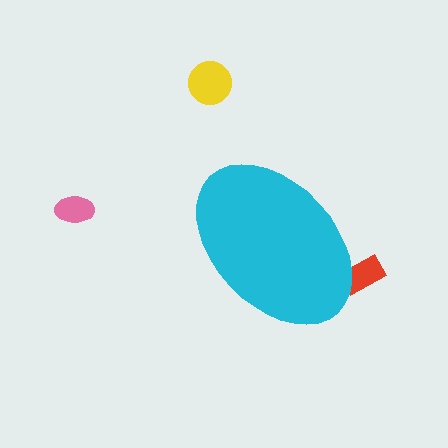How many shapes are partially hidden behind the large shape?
1 shape is partially hidden.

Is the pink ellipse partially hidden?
No, the pink ellipse is fully visible.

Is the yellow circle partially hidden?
No, the yellow circle is fully visible.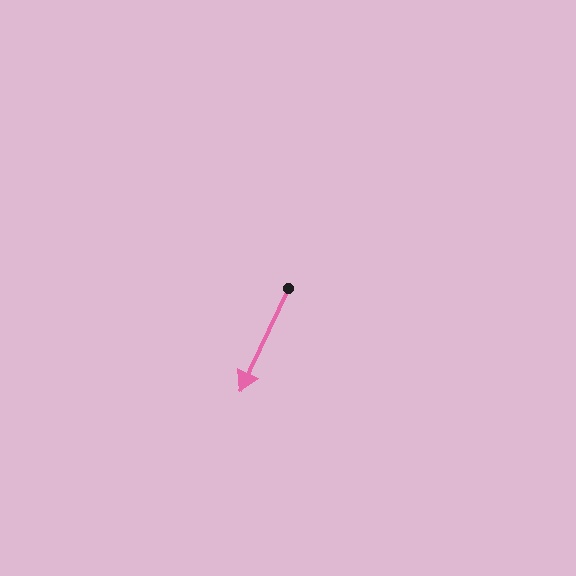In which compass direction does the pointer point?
Southwest.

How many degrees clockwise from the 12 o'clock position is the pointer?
Approximately 205 degrees.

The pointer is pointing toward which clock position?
Roughly 7 o'clock.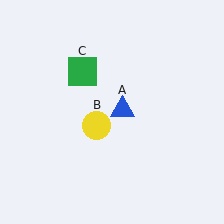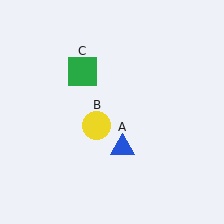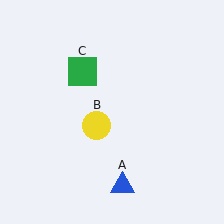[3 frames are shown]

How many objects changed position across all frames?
1 object changed position: blue triangle (object A).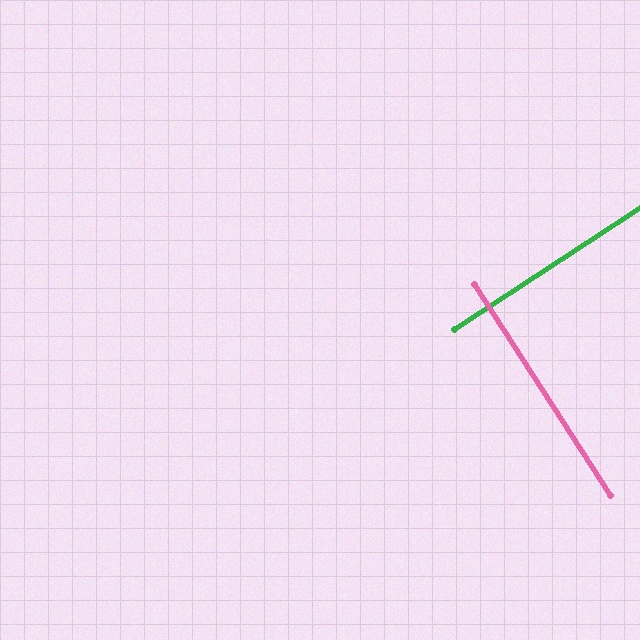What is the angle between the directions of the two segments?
Approximately 89 degrees.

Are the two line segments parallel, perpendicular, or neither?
Perpendicular — they meet at approximately 89°.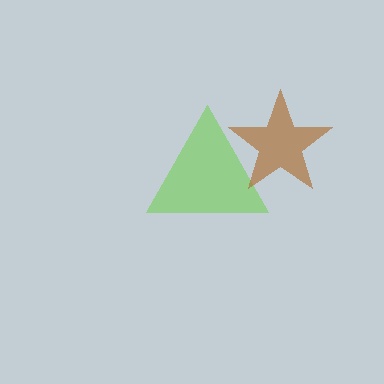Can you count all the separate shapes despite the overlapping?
Yes, there are 2 separate shapes.